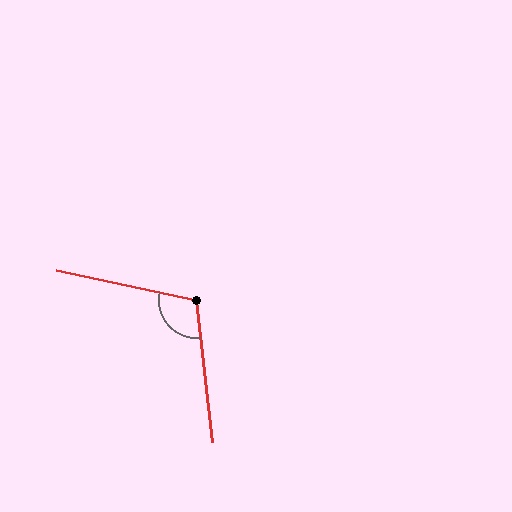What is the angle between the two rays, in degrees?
Approximately 109 degrees.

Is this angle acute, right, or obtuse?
It is obtuse.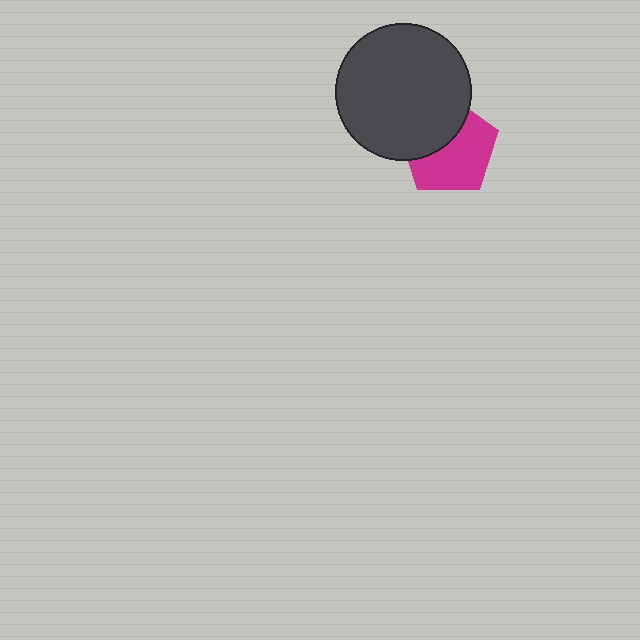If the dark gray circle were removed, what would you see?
You would see the complete magenta pentagon.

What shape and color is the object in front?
The object in front is a dark gray circle.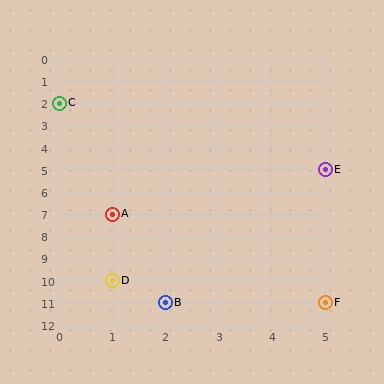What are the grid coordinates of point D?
Point D is at grid coordinates (1, 10).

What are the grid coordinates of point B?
Point B is at grid coordinates (2, 11).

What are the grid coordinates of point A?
Point A is at grid coordinates (1, 7).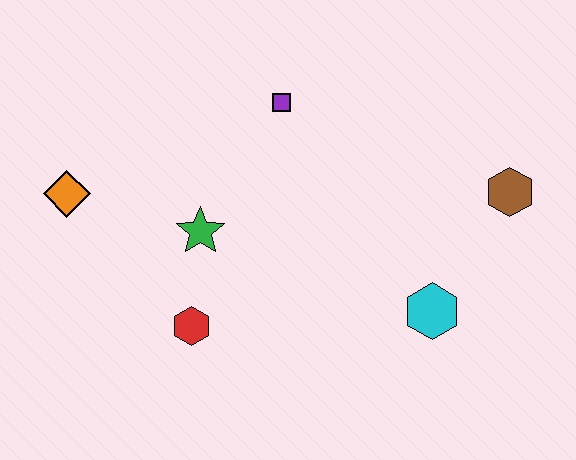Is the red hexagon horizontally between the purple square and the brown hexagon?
No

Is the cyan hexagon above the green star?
No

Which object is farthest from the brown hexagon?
The orange diamond is farthest from the brown hexagon.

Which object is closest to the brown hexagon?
The cyan hexagon is closest to the brown hexagon.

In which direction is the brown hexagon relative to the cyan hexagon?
The brown hexagon is above the cyan hexagon.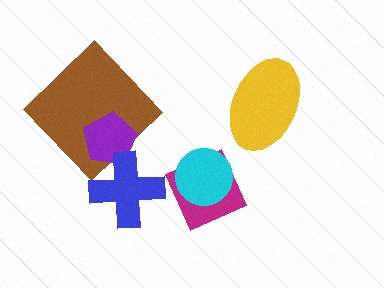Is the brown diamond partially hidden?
Yes, it is partially covered by another shape.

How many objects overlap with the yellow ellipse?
0 objects overlap with the yellow ellipse.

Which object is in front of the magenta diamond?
The cyan circle is in front of the magenta diamond.